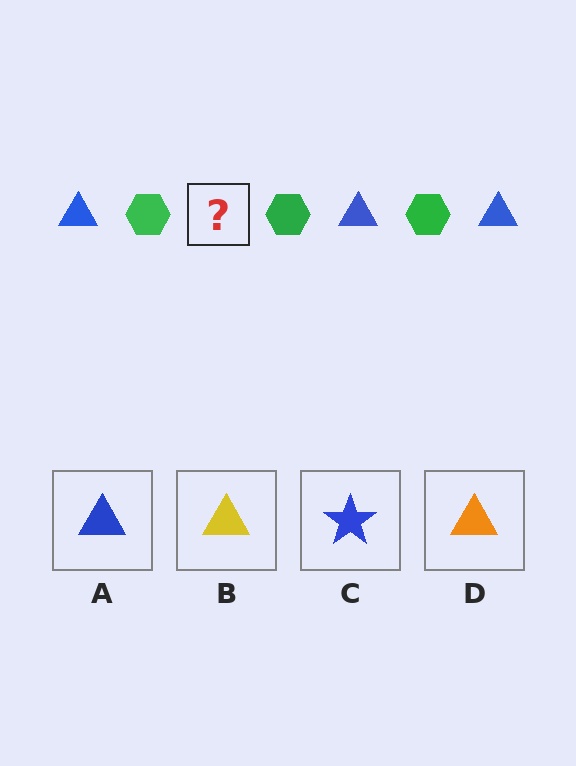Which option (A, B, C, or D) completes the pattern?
A.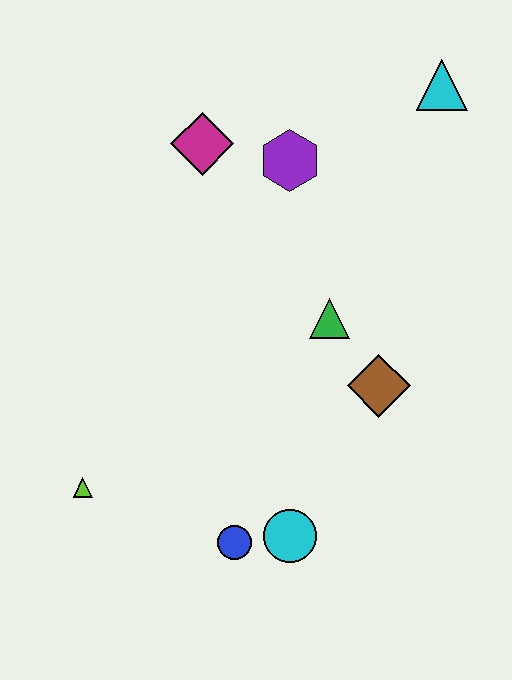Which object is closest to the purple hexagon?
The magenta diamond is closest to the purple hexagon.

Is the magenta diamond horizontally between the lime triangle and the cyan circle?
Yes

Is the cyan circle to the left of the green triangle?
Yes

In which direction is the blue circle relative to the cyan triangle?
The blue circle is below the cyan triangle.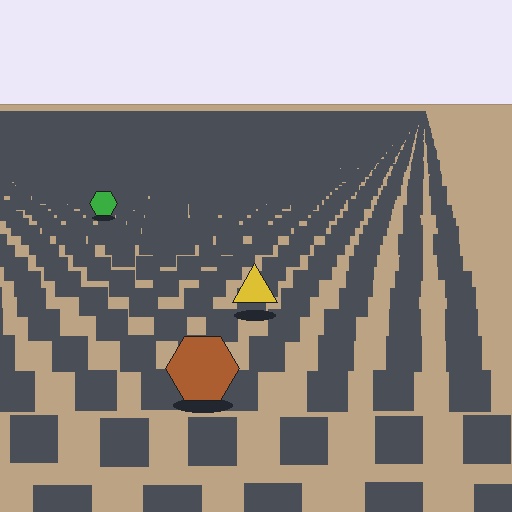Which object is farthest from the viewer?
The green hexagon is farthest from the viewer. It appears smaller and the ground texture around it is denser.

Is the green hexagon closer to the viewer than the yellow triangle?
No. The yellow triangle is closer — you can tell from the texture gradient: the ground texture is coarser near it.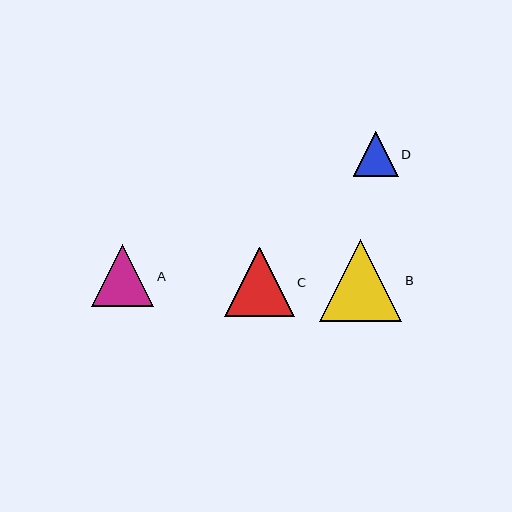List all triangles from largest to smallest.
From largest to smallest: B, C, A, D.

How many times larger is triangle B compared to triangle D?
Triangle B is approximately 1.8 times the size of triangle D.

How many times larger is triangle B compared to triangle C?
Triangle B is approximately 1.2 times the size of triangle C.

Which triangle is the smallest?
Triangle D is the smallest with a size of approximately 45 pixels.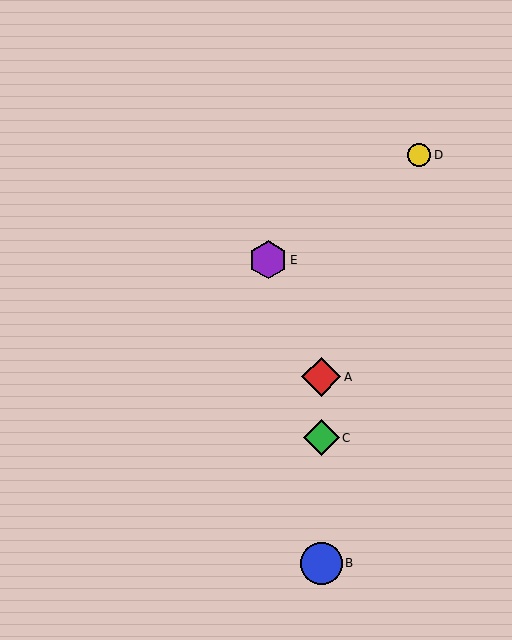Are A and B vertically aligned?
Yes, both are at x≈321.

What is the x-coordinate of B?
Object B is at x≈321.